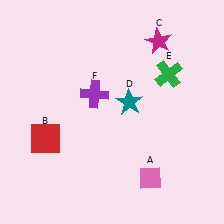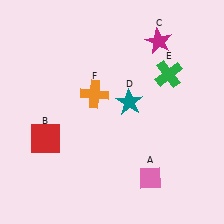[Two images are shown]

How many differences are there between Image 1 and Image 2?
There is 1 difference between the two images.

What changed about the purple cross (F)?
In Image 1, F is purple. In Image 2, it changed to orange.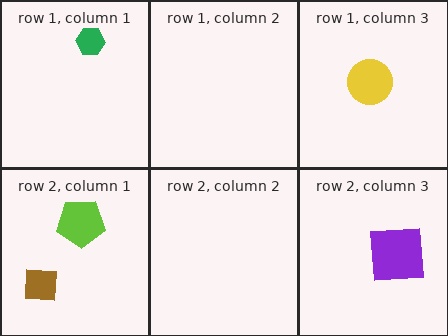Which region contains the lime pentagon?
The row 2, column 1 region.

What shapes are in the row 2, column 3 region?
The purple square.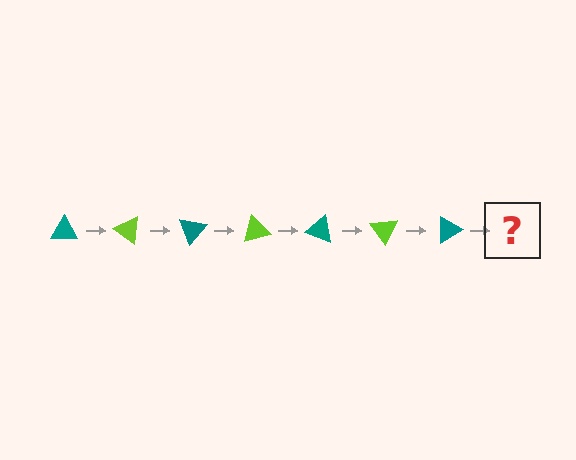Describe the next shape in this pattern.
It should be a lime triangle, rotated 245 degrees from the start.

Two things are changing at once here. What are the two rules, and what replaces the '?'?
The two rules are that it rotates 35 degrees each step and the color cycles through teal and lime. The '?' should be a lime triangle, rotated 245 degrees from the start.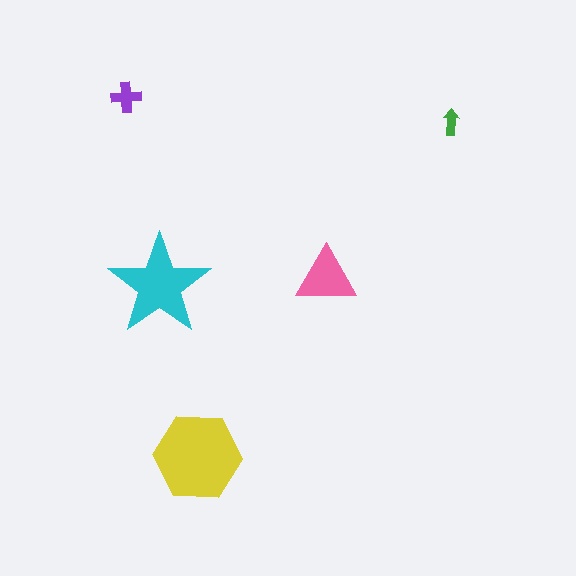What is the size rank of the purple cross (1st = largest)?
4th.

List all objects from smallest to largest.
The green arrow, the purple cross, the pink triangle, the cyan star, the yellow hexagon.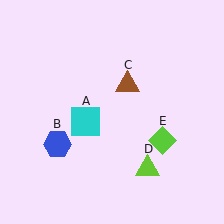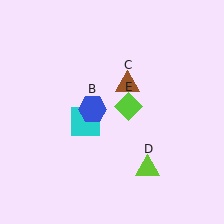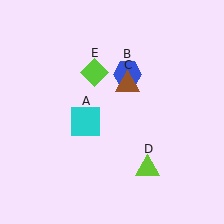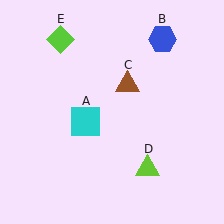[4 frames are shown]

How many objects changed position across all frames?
2 objects changed position: blue hexagon (object B), lime diamond (object E).